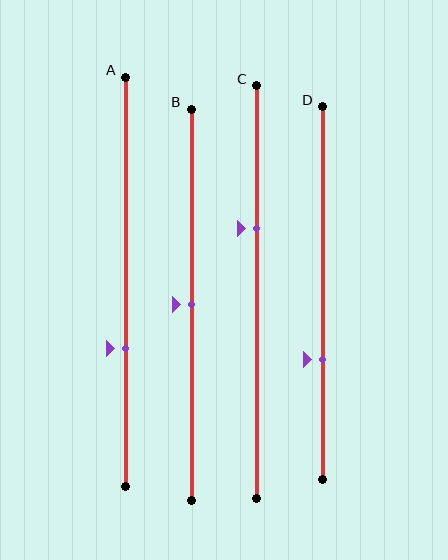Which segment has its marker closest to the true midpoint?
Segment B has its marker closest to the true midpoint.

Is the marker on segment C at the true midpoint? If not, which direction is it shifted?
No, the marker on segment C is shifted upward by about 15% of the segment length.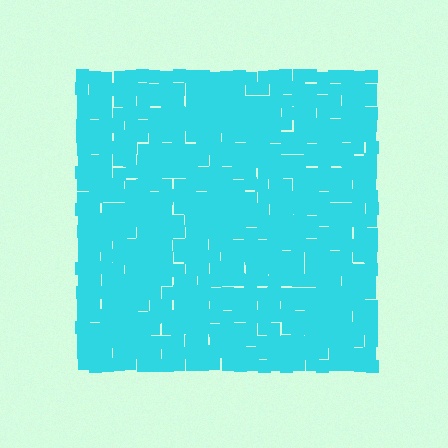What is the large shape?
The large shape is a square.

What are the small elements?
The small elements are squares.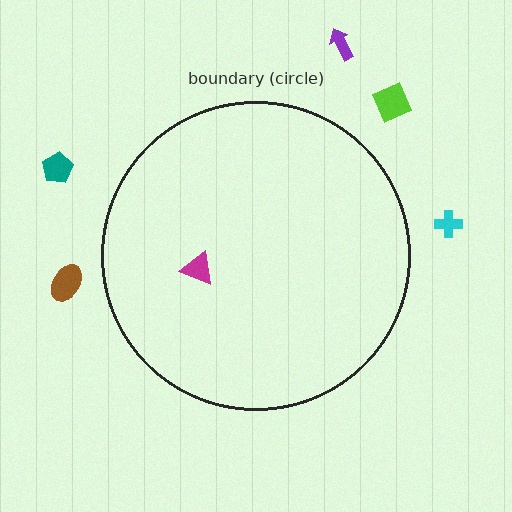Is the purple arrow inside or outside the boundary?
Outside.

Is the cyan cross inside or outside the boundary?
Outside.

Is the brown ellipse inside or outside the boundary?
Outside.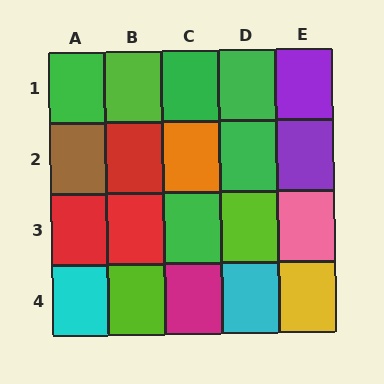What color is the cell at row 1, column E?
Purple.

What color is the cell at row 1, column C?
Green.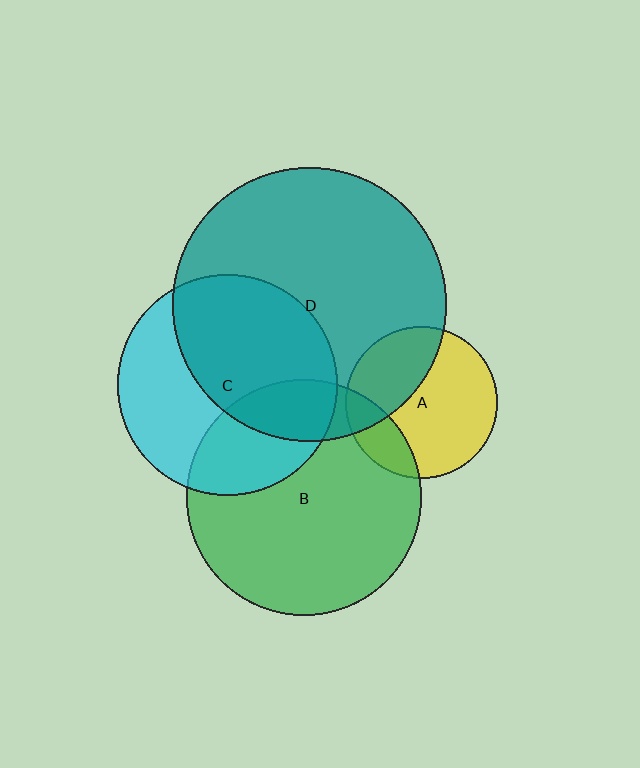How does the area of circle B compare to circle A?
Approximately 2.4 times.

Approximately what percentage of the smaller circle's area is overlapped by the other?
Approximately 55%.